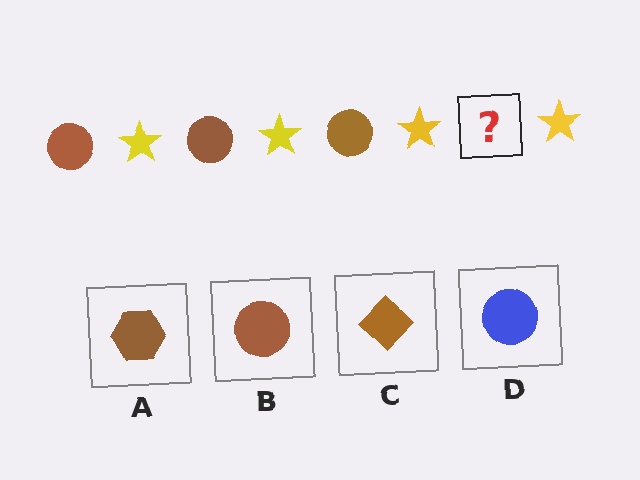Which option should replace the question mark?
Option B.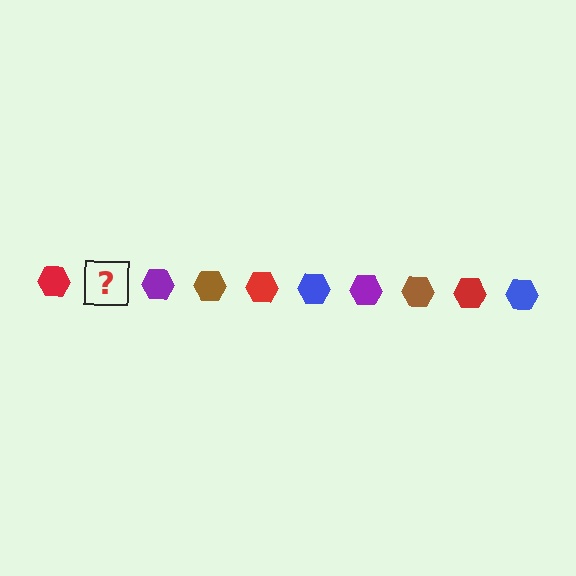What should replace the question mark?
The question mark should be replaced with a blue hexagon.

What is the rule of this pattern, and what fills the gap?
The rule is that the pattern cycles through red, blue, purple, brown hexagons. The gap should be filled with a blue hexagon.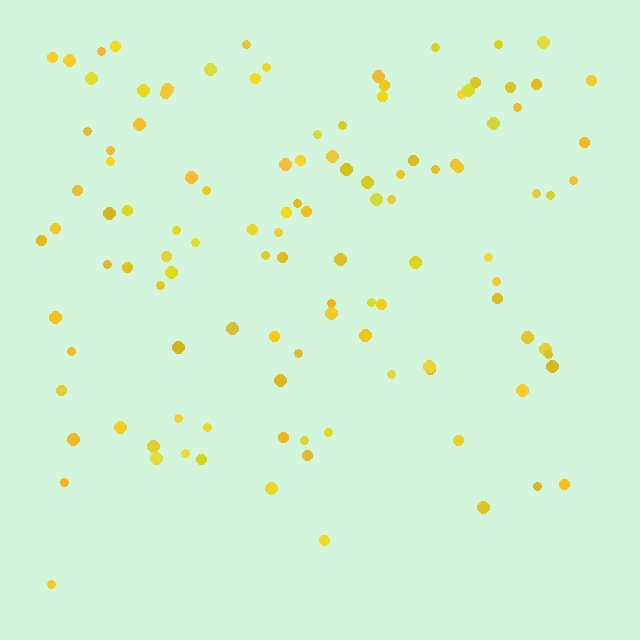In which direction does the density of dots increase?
From bottom to top, with the top side densest.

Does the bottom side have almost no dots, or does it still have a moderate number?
Still a moderate number, just noticeably fewer than the top.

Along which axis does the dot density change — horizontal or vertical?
Vertical.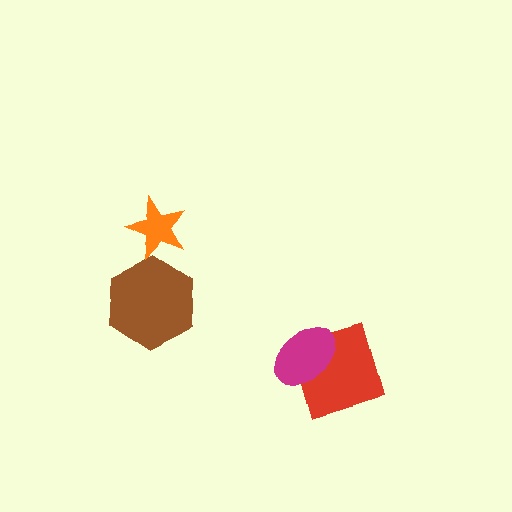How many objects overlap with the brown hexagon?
0 objects overlap with the brown hexagon.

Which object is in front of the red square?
The magenta ellipse is in front of the red square.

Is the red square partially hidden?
Yes, it is partially covered by another shape.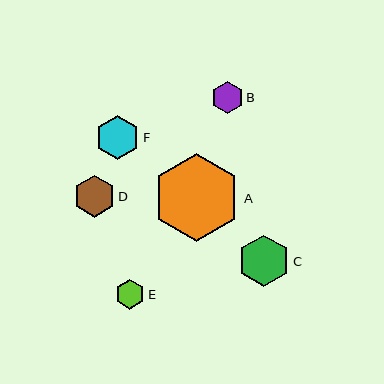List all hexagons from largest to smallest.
From largest to smallest: A, C, F, D, B, E.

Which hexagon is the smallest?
Hexagon E is the smallest with a size of approximately 29 pixels.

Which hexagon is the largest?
Hexagon A is the largest with a size of approximately 88 pixels.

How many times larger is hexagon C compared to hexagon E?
Hexagon C is approximately 1.7 times the size of hexagon E.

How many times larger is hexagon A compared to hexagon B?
Hexagon A is approximately 2.8 times the size of hexagon B.